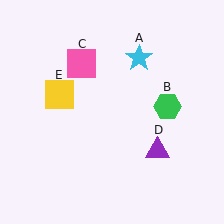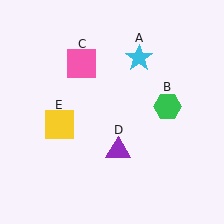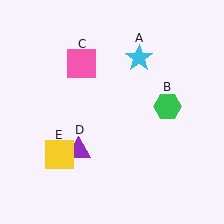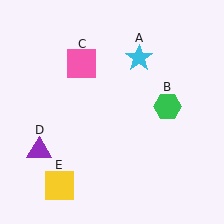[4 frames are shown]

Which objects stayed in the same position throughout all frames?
Cyan star (object A) and green hexagon (object B) and pink square (object C) remained stationary.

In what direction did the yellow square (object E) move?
The yellow square (object E) moved down.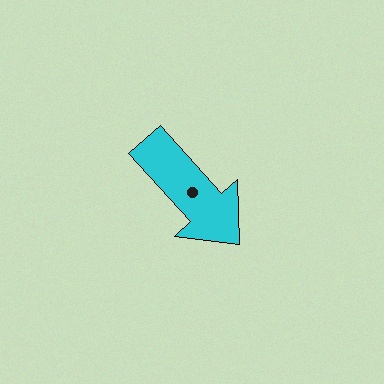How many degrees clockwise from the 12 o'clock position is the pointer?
Approximately 138 degrees.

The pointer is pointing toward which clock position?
Roughly 5 o'clock.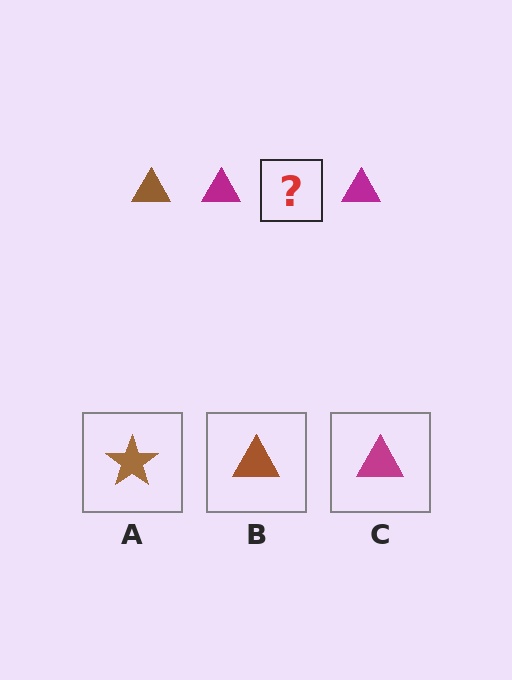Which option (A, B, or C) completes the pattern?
B.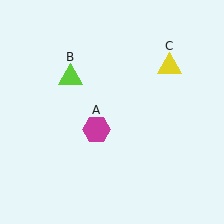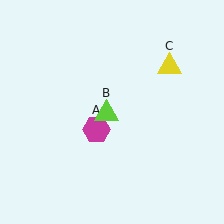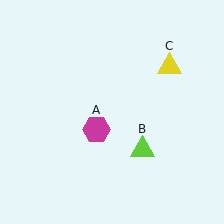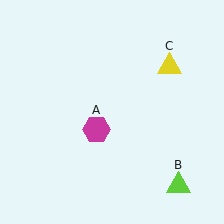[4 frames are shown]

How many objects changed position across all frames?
1 object changed position: lime triangle (object B).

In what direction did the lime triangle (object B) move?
The lime triangle (object B) moved down and to the right.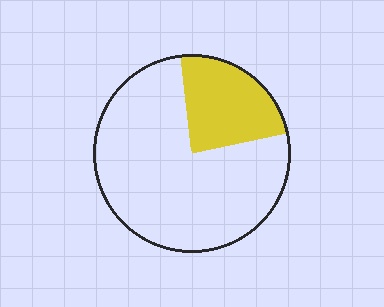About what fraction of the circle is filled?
About one quarter (1/4).